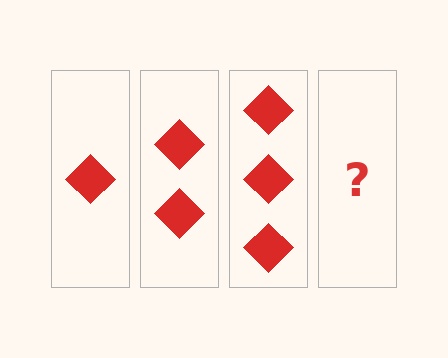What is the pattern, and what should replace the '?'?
The pattern is that each step adds one more diamond. The '?' should be 4 diamonds.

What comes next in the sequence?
The next element should be 4 diamonds.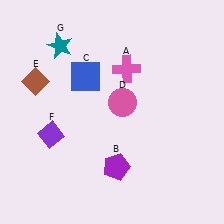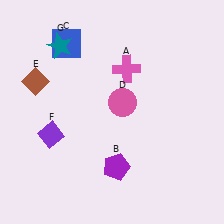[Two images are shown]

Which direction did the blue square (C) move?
The blue square (C) moved up.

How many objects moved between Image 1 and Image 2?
1 object moved between the two images.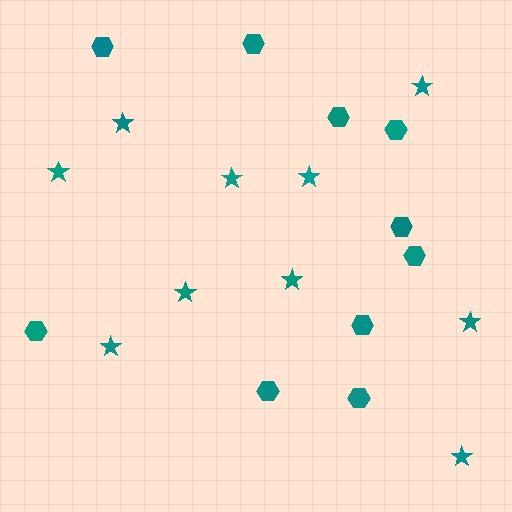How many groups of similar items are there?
There are 2 groups: one group of stars (10) and one group of hexagons (10).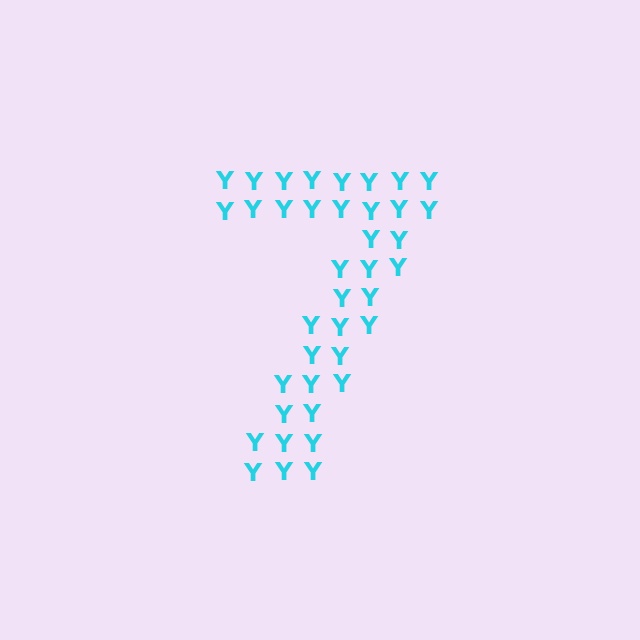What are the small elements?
The small elements are letter Y's.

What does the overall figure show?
The overall figure shows the digit 7.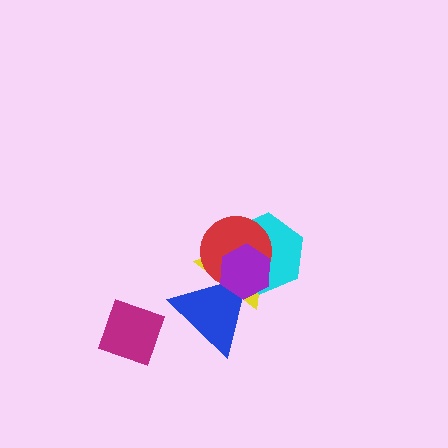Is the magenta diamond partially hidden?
No, no other shape covers it.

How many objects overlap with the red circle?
4 objects overlap with the red circle.